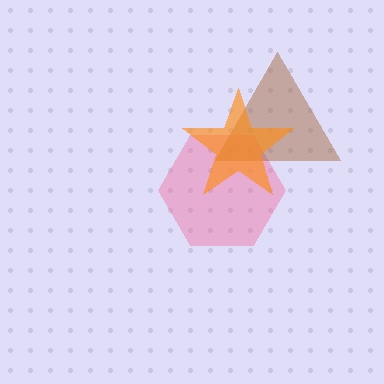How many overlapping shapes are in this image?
There are 3 overlapping shapes in the image.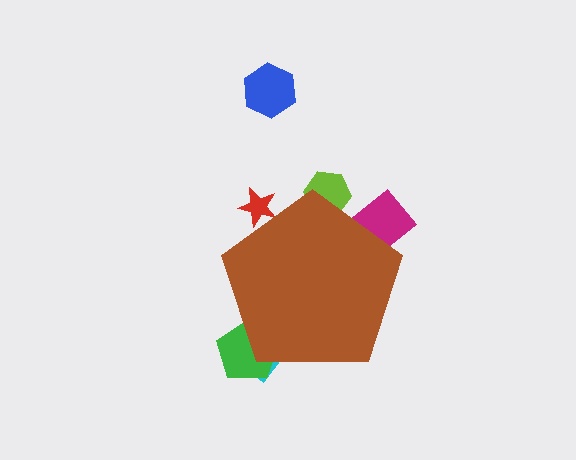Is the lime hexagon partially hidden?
Yes, the lime hexagon is partially hidden behind the brown pentagon.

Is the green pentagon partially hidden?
Yes, the green pentagon is partially hidden behind the brown pentagon.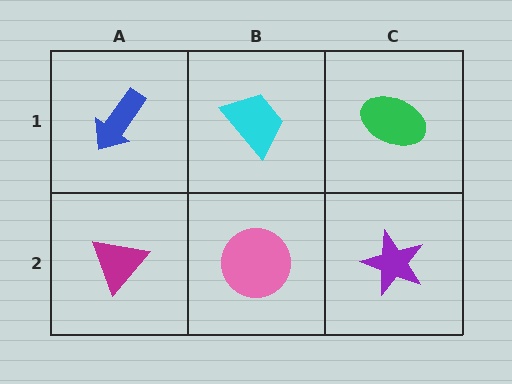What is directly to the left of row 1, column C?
A cyan trapezoid.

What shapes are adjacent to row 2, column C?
A green ellipse (row 1, column C), a pink circle (row 2, column B).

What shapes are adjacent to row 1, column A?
A magenta triangle (row 2, column A), a cyan trapezoid (row 1, column B).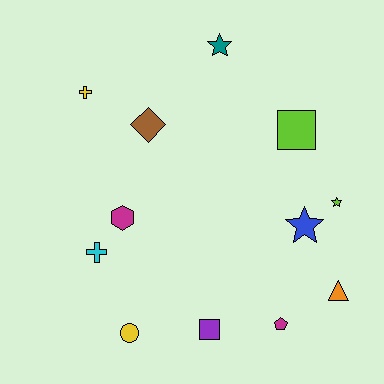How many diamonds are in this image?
There is 1 diamond.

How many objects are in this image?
There are 12 objects.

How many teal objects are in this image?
There is 1 teal object.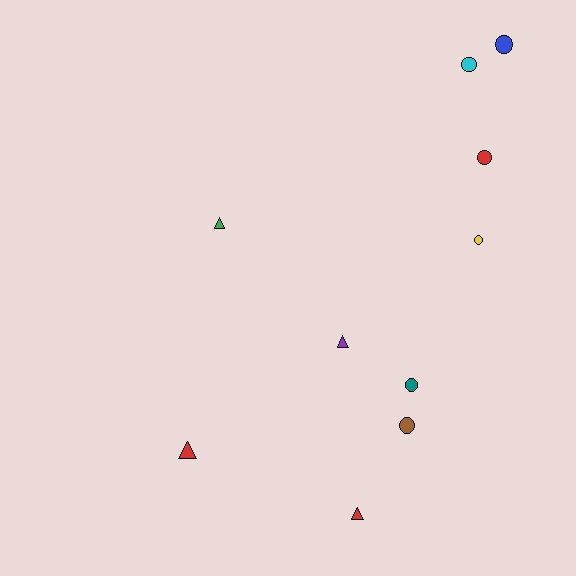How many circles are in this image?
There are 6 circles.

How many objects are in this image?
There are 10 objects.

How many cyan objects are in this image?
There is 1 cyan object.